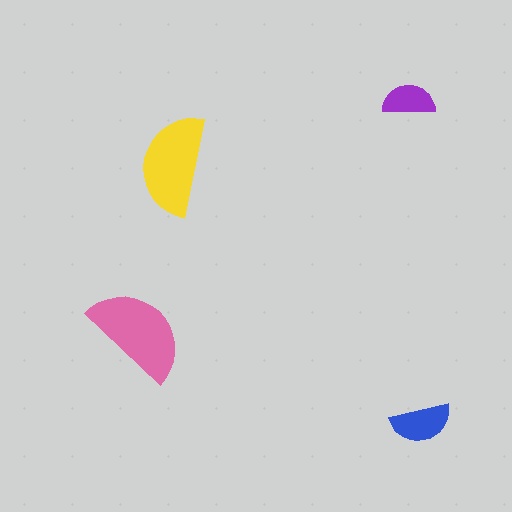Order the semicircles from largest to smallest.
the pink one, the yellow one, the blue one, the purple one.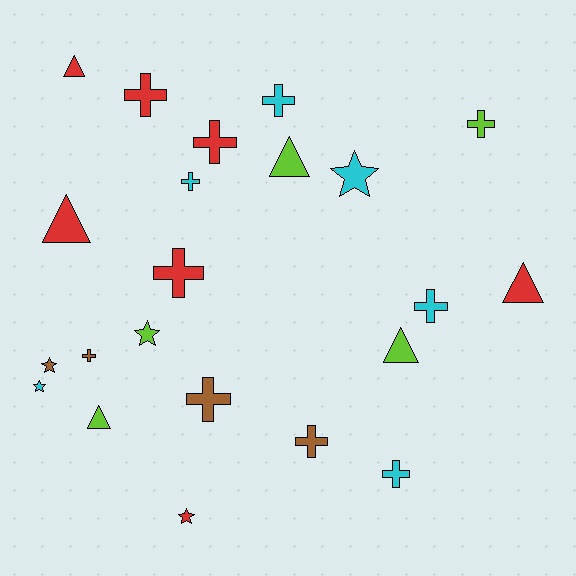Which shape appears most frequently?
Cross, with 11 objects.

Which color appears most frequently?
Red, with 7 objects.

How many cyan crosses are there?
There are 4 cyan crosses.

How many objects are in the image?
There are 22 objects.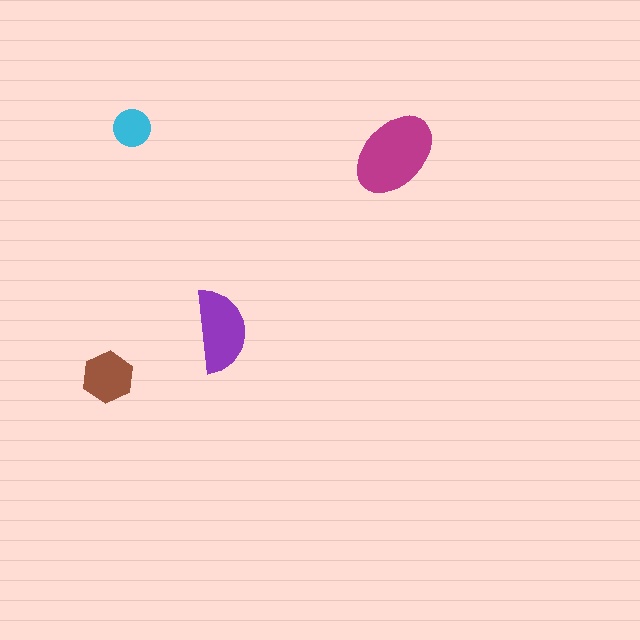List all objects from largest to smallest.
The magenta ellipse, the purple semicircle, the brown hexagon, the cyan circle.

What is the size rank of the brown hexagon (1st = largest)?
3rd.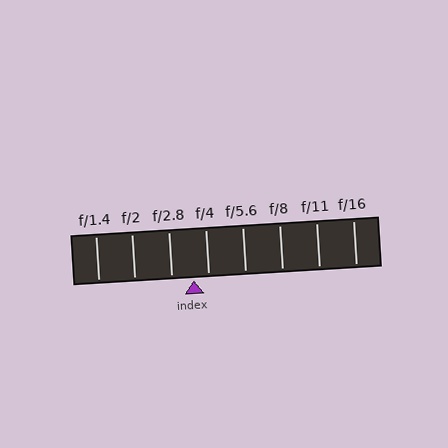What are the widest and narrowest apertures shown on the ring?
The widest aperture shown is f/1.4 and the narrowest is f/16.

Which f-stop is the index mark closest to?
The index mark is closest to f/4.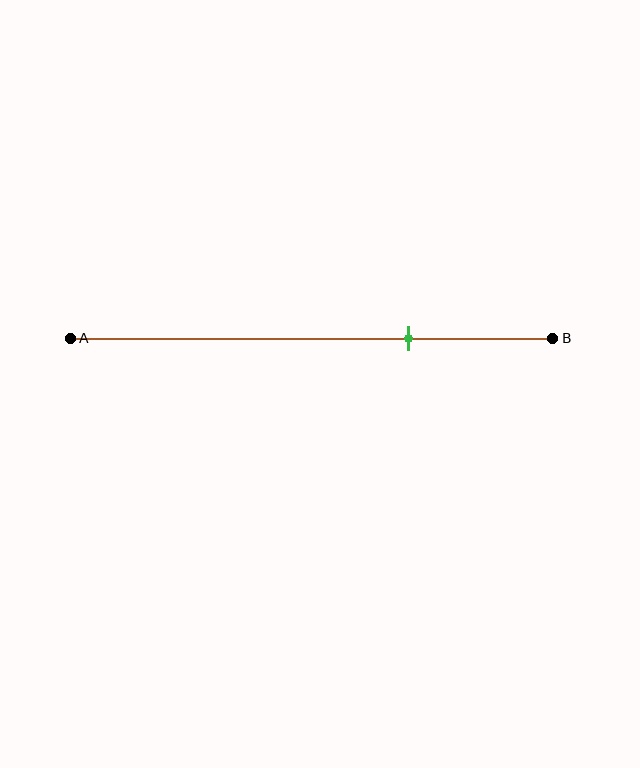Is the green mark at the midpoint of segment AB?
No, the mark is at about 70% from A, not at the 50% midpoint.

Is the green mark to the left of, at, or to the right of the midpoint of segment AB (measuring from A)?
The green mark is to the right of the midpoint of segment AB.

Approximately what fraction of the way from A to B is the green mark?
The green mark is approximately 70% of the way from A to B.